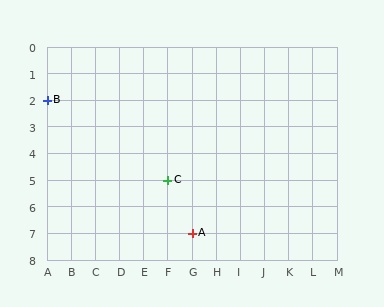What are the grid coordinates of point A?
Point A is at grid coordinates (G, 7).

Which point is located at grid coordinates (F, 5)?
Point C is at (F, 5).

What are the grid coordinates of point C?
Point C is at grid coordinates (F, 5).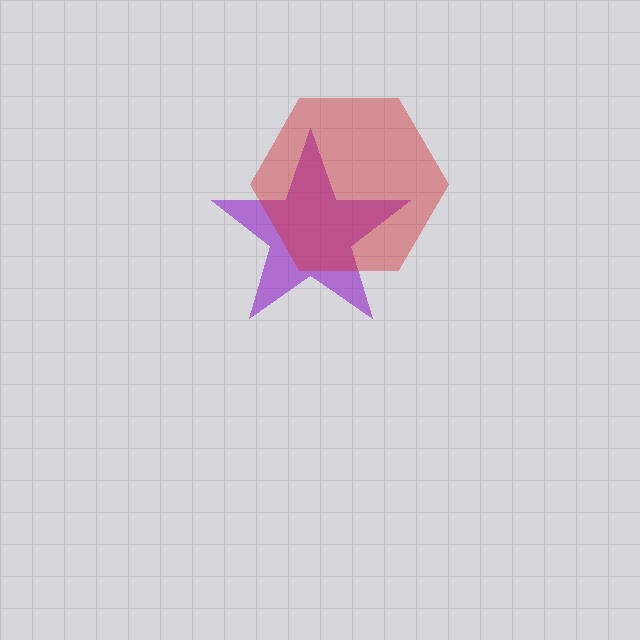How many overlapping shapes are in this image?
There are 2 overlapping shapes in the image.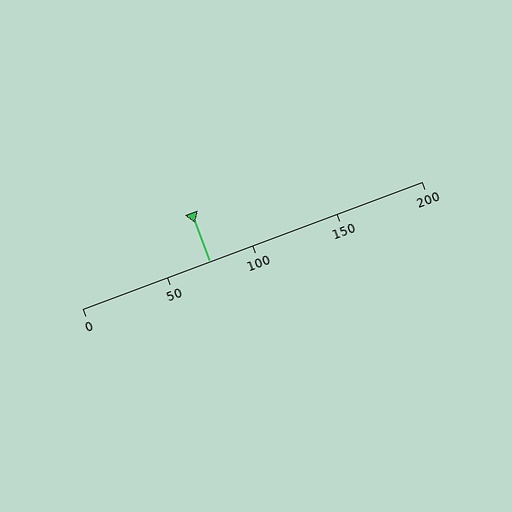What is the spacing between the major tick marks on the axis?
The major ticks are spaced 50 apart.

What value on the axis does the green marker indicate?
The marker indicates approximately 75.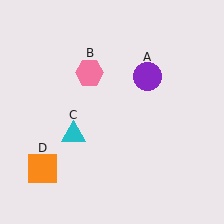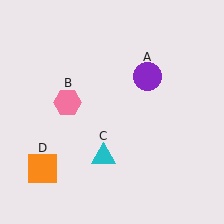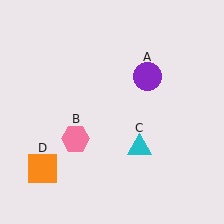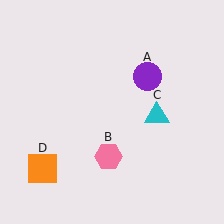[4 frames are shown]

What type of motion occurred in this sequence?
The pink hexagon (object B), cyan triangle (object C) rotated counterclockwise around the center of the scene.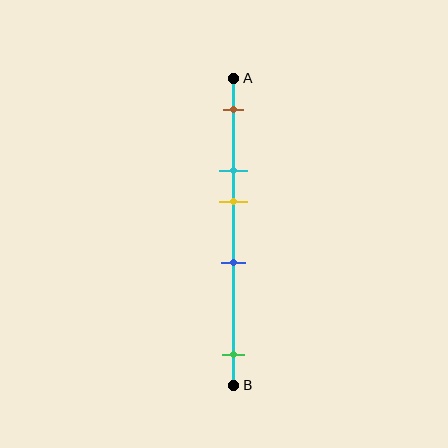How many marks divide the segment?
There are 5 marks dividing the segment.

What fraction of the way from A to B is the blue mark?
The blue mark is approximately 60% (0.6) of the way from A to B.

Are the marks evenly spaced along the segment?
No, the marks are not evenly spaced.